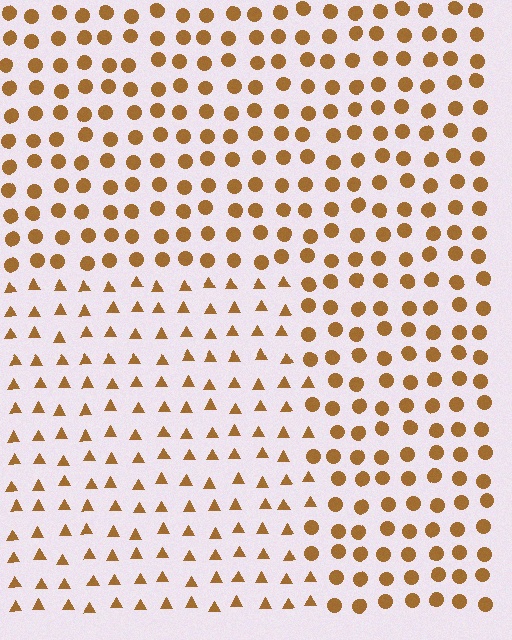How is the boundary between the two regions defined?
The boundary is defined by a change in element shape: triangles inside vs. circles outside. All elements share the same color and spacing.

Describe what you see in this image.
The image is filled with small brown elements arranged in a uniform grid. A rectangle-shaped region contains triangles, while the surrounding area contains circles. The boundary is defined purely by the change in element shape.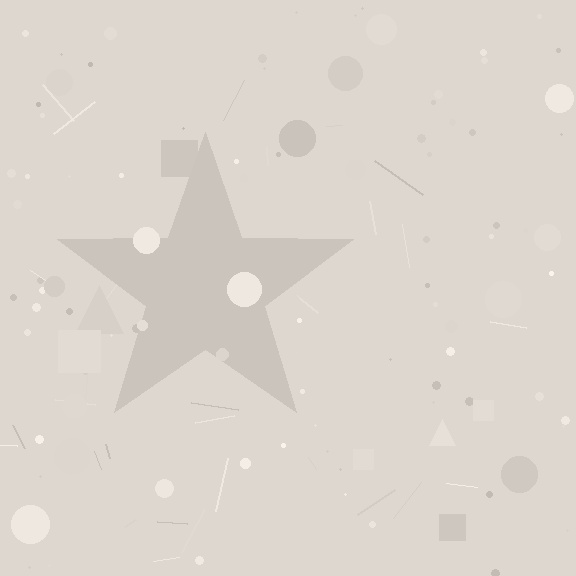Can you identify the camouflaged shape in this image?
The camouflaged shape is a star.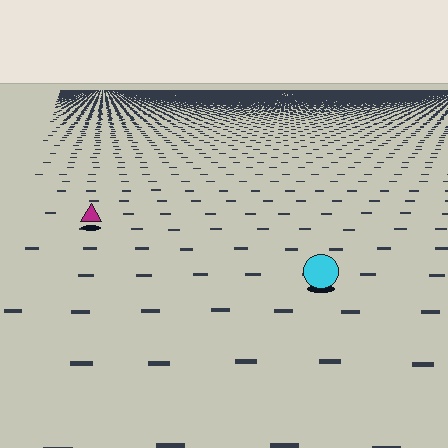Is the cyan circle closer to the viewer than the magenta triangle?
Yes. The cyan circle is closer — you can tell from the texture gradient: the ground texture is coarser near it.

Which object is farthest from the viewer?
The magenta triangle is farthest from the viewer. It appears smaller and the ground texture around it is denser.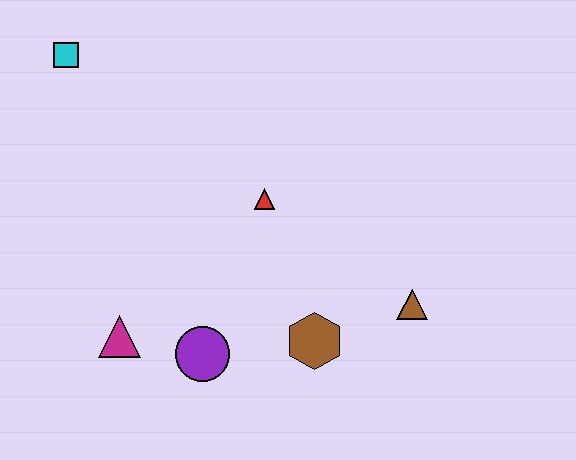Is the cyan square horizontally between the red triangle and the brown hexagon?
No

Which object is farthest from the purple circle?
The cyan square is farthest from the purple circle.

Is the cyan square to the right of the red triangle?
No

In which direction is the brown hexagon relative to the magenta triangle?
The brown hexagon is to the right of the magenta triangle.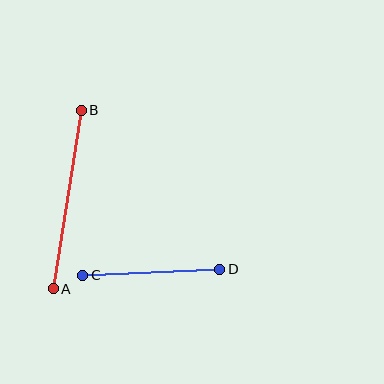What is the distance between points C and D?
The distance is approximately 137 pixels.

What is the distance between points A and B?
The distance is approximately 181 pixels.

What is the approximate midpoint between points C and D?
The midpoint is at approximately (151, 272) pixels.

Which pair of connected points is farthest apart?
Points A and B are farthest apart.